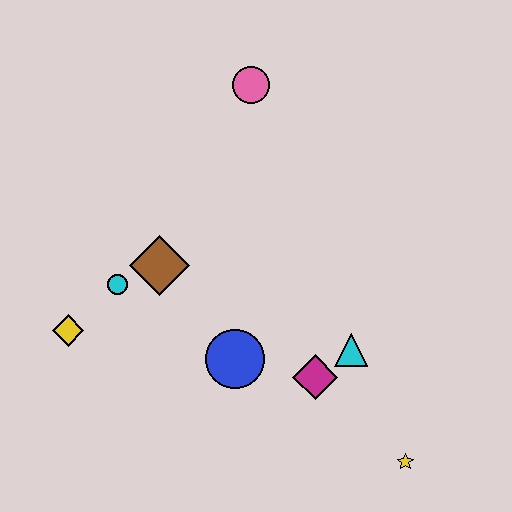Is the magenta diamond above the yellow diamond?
No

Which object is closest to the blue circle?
The magenta diamond is closest to the blue circle.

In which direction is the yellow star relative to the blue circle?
The yellow star is to the right of the blue circle.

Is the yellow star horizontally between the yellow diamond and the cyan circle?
No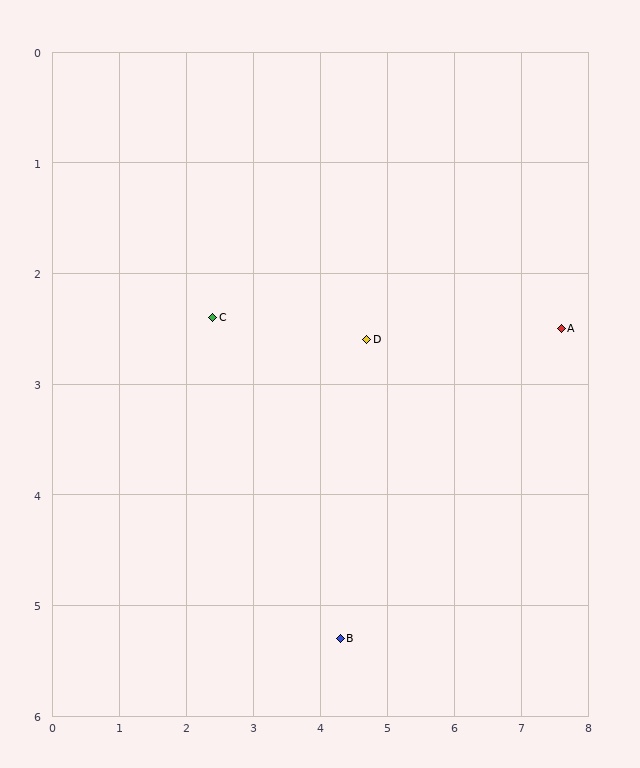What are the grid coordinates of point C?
Point C is at approximately (2.4, 2.4).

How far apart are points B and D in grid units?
Points B and D are about 2.7 grid units apart.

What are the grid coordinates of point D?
Point D is at approximately (4.7, 2.6).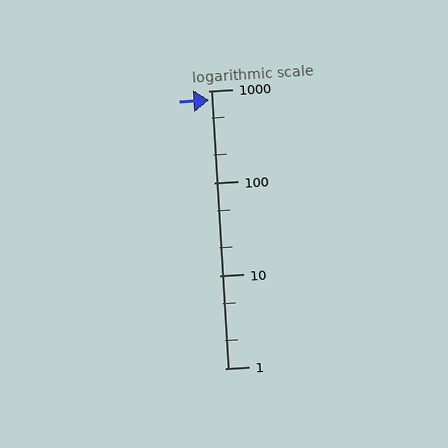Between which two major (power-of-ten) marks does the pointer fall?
The pointer is between 100 and 1000.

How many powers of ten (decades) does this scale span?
The scale spans 3 decades, from 1 to 1000.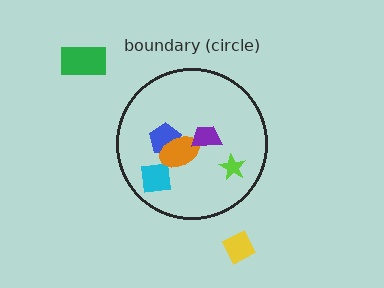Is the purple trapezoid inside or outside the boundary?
Inside.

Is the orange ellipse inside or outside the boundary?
Inside.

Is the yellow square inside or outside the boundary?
Outside.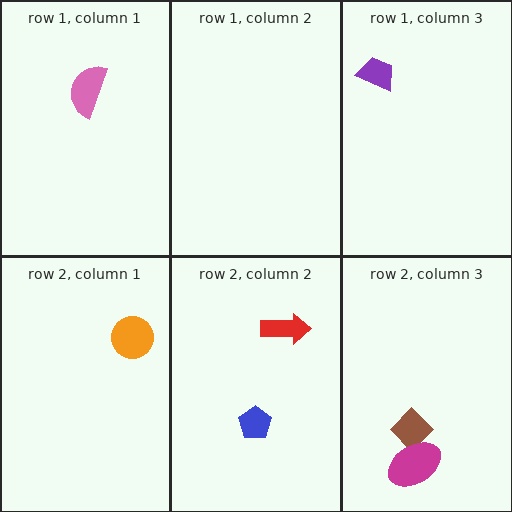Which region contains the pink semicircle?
The row 1, column 1 region.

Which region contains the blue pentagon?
The row 2, column 2 region.